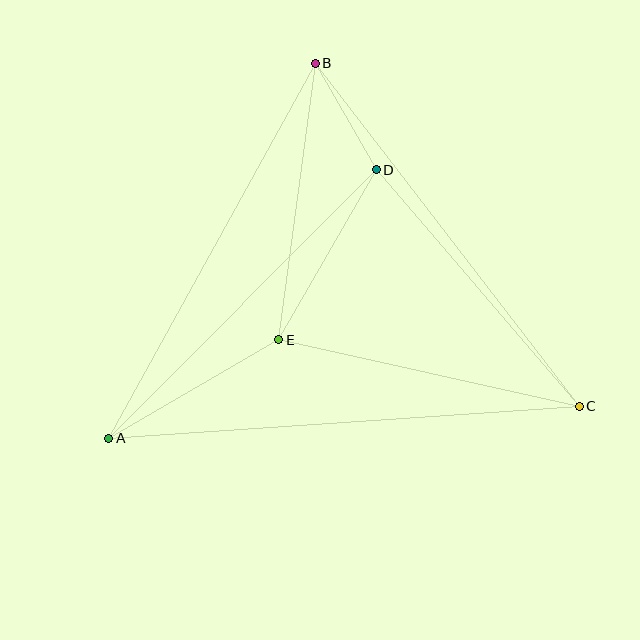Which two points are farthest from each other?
Points A and C are farthest from each other.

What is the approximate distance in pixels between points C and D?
The distance between C and D is approximately 311 pixels.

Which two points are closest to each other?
Points B and D are closest to each other.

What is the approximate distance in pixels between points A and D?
The distance between A and D is approximately 379 pixels.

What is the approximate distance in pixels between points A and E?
The distance between A and E is approximately 197 pixels.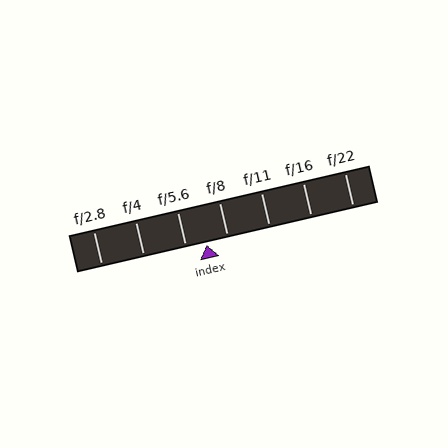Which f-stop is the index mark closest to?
The index mark is closest to f/8.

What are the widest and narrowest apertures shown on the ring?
The widest aperture shown is f/2.8 and the narrowest is f/22.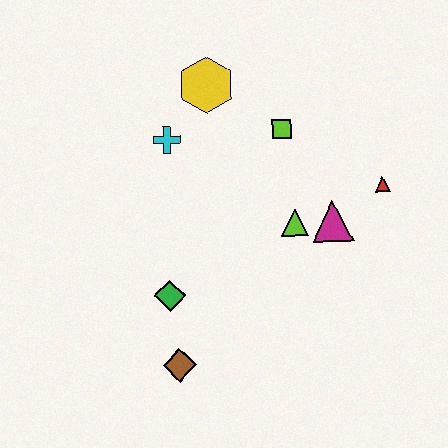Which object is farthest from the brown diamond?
The yellow hexagon is farthest from the brown diamond.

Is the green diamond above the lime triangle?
No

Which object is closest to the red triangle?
The magenta triangle is closest to the red triangle.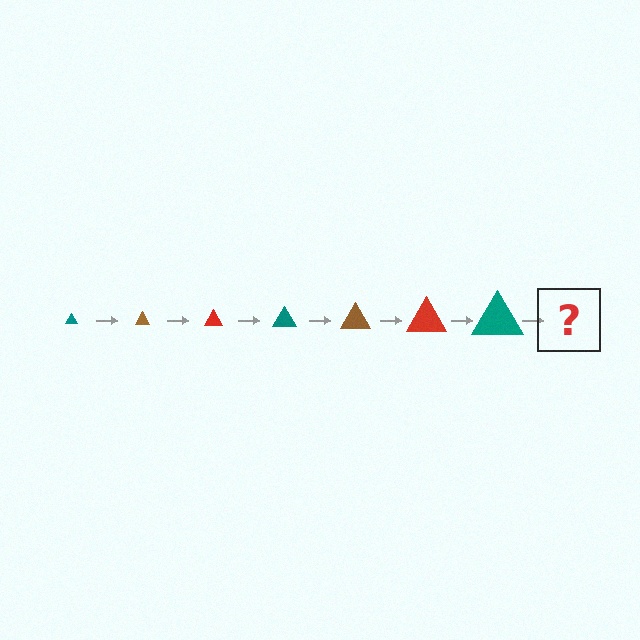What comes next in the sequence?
The next element should be a brown triangle, larger than the previous one.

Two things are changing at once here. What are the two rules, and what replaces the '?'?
The two rules are that the triangle grows larger each step and the color cycles through teal, brown, and red. The '?' should be a brown triangle, larger than the previous one.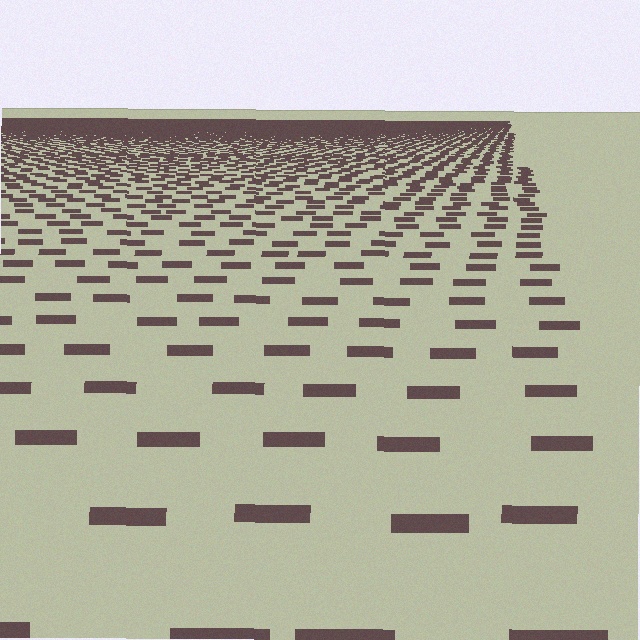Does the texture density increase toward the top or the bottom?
Density increases toward the top.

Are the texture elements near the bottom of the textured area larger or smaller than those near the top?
Larger. Near the bottom, elements are closer to the viewer and appear at a bigger on-screen size.